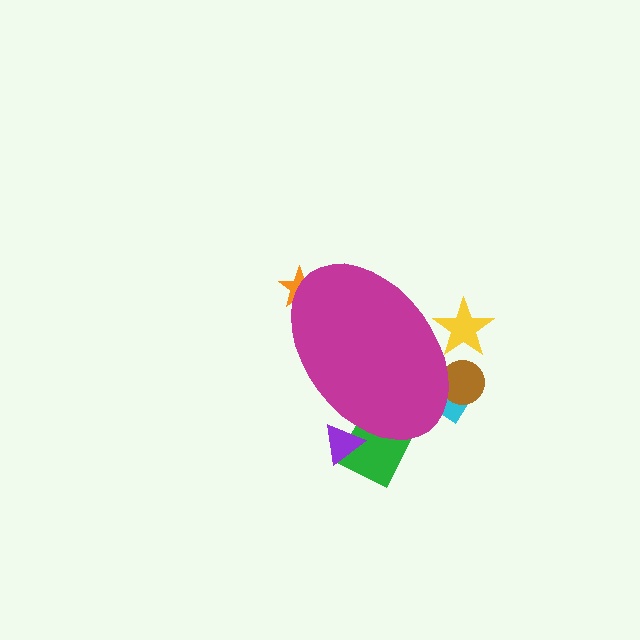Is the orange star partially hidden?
Yes, the orange star is partially hidden behind the magenta ellipse.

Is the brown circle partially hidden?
Yes, the brown circle is partially hidden behind the magenta ellipse.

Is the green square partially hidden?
Yes, the green square is partially hidden behind the magenta ellipse.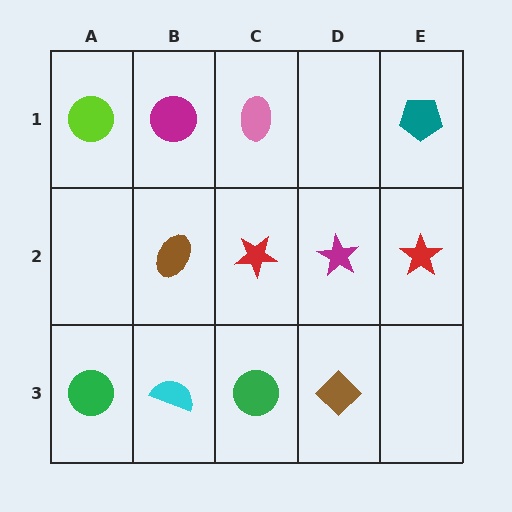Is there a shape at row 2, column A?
No, that cell is empty.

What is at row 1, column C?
A pink ellipse.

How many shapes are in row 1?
4 shapes.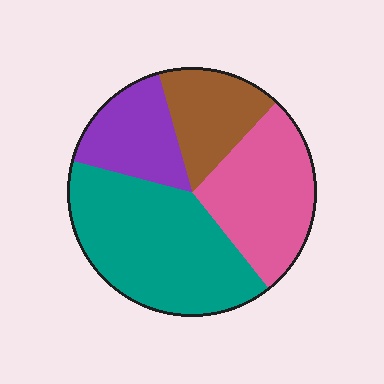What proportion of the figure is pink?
Pink takes up between a quarter and a half of the figure.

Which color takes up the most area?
Teal, at roughly 40%.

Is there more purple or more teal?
Teal.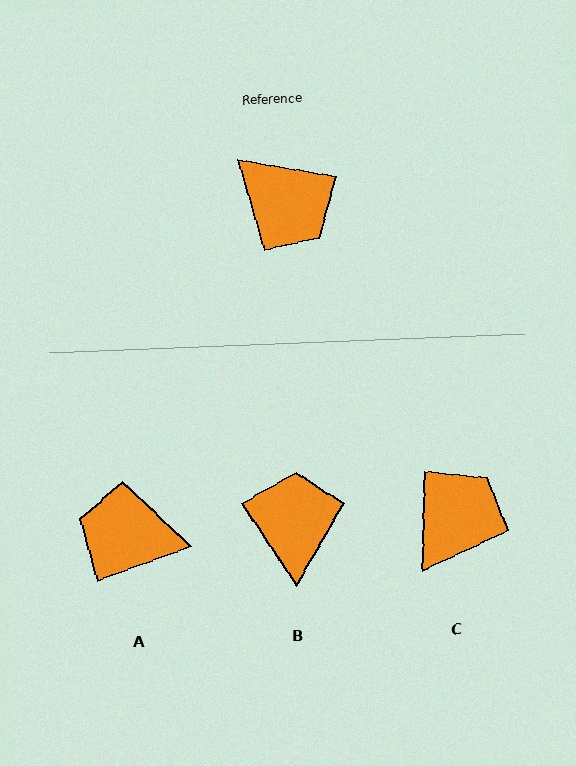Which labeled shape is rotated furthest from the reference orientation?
A, about 150 degrees away.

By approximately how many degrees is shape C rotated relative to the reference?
Approximately 99 degrees counter-clockwise.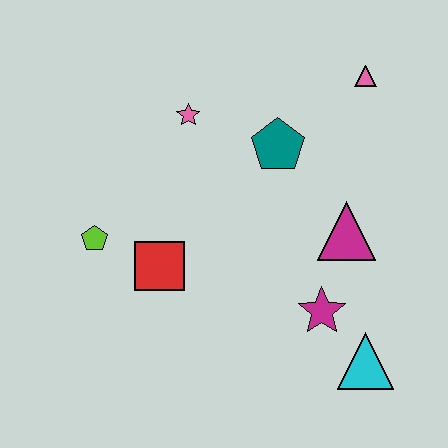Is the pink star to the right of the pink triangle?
No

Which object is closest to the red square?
The lime pentagon is closest to the red square.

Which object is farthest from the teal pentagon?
The cyan triangle is farthest from the teal pentagon.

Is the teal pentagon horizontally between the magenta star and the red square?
Yes